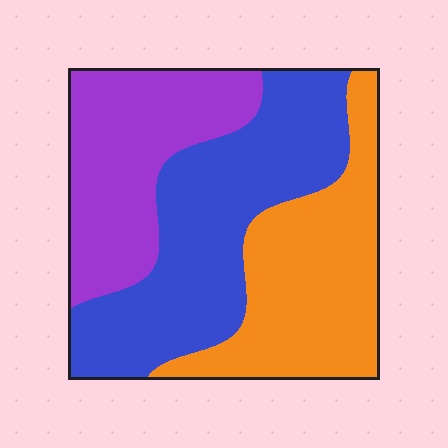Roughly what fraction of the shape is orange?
Orange covers 32% of the shape.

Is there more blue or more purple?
Blue.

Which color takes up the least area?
Purple, at roughly 30%.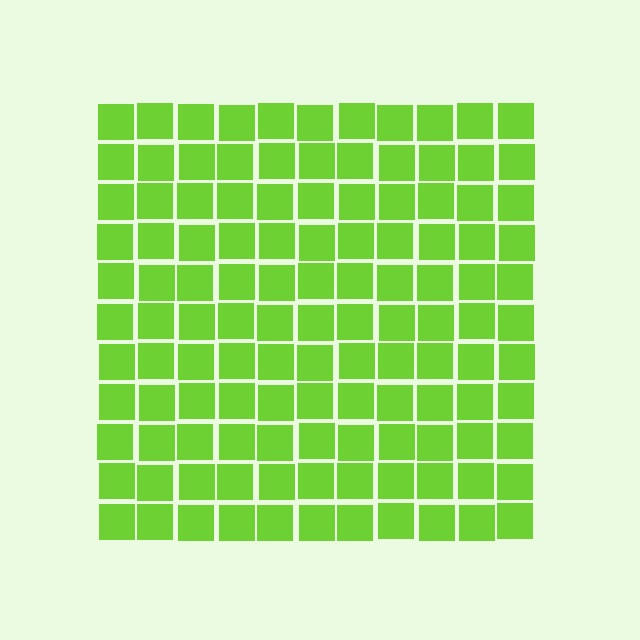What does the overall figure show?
The overall figure shows a square.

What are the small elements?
The small elements are squares.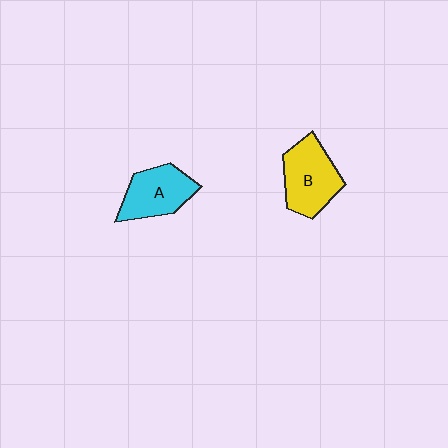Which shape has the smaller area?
Shape A (cyan).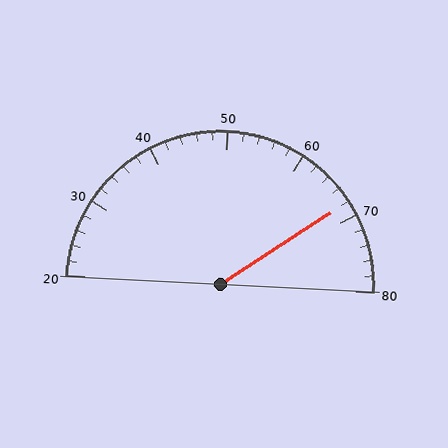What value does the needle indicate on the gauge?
The needle indicates approximately 68.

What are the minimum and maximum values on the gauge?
The gauge ranges from 20 to 80.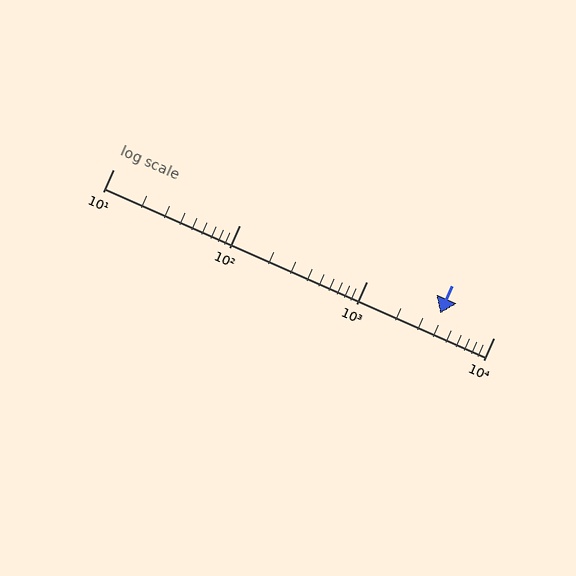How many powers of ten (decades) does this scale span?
The scale spans 3 decades, from 10 to 10000.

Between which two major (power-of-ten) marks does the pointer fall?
The pointer is between 1000 and 10000.